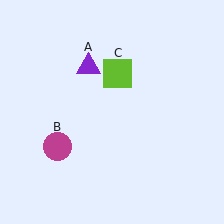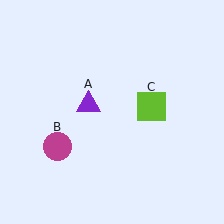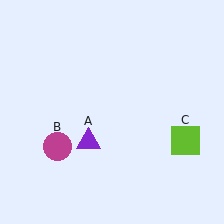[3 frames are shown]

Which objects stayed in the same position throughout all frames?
Magenta circle (object B) remained stationary.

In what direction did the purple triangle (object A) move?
The purple triangle (object A) moved down.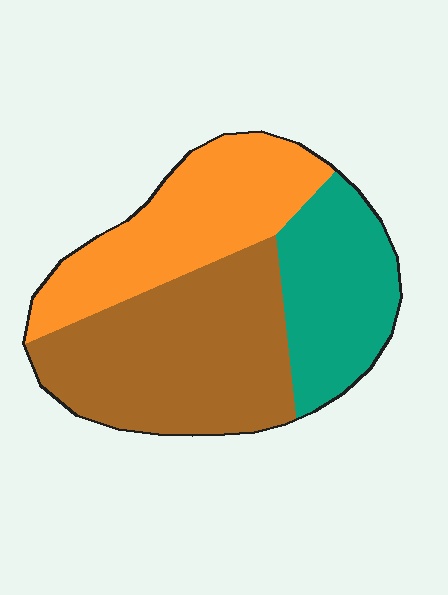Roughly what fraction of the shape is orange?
Orange takes up between a sixth and a third of the shape.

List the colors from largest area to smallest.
From largest to smallest: brown, orange, teal.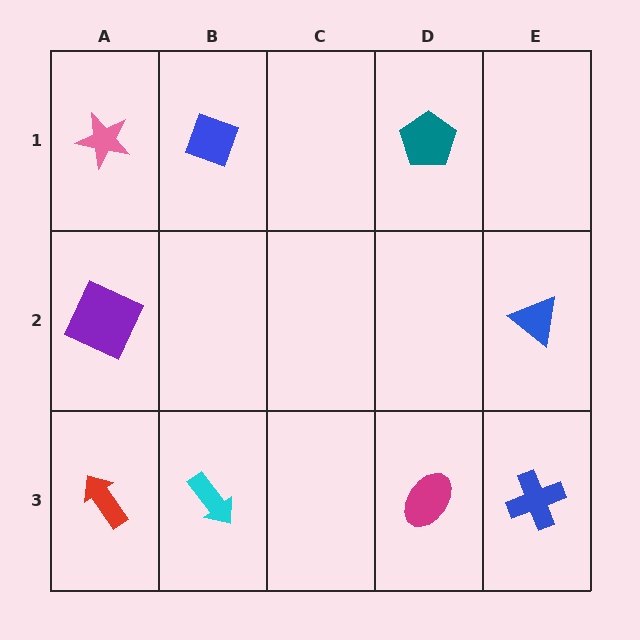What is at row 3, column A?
A red arrow.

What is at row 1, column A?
A pink star.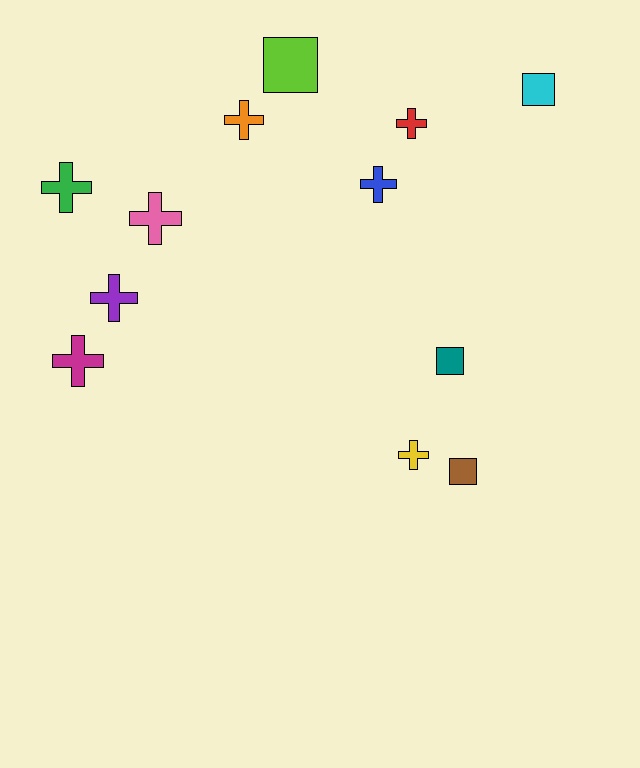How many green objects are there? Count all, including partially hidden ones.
There is 1 green object.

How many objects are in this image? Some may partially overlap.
There are 12 objects.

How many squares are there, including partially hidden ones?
There are 4 squares.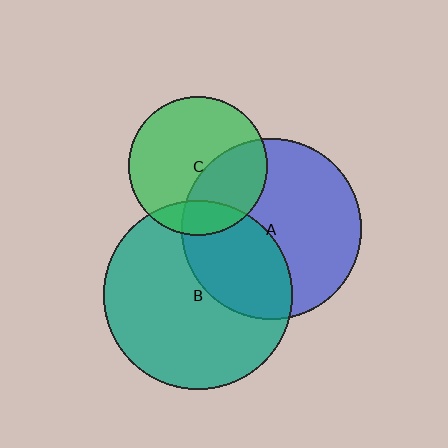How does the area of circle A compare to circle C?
Approximately 1.7 times.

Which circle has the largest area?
Circle B (teal).